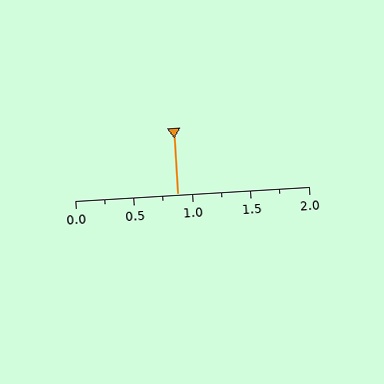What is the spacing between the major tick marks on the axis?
The major ticks are spaced 0.5 apart.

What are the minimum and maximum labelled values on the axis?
The axis runs from 0.0 to 2.0.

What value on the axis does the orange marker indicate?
The marker indicates approximately 0.88.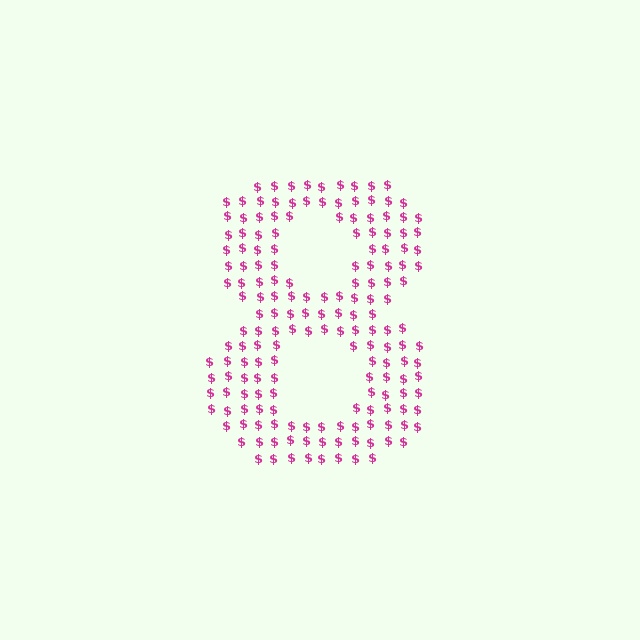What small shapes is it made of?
It is made of small dollar signs.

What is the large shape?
The large shape is the digit 8.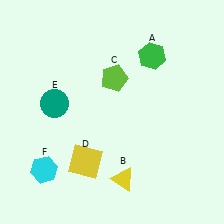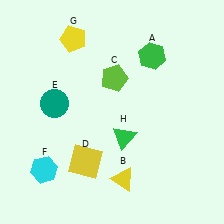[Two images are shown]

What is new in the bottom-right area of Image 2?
A green triangle (H) was added in the bottom-right area of Image 2.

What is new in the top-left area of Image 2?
A yellow pentagon (G) was added in the top-left area of Image 2.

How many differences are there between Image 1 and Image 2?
There are 2 differences between the two images.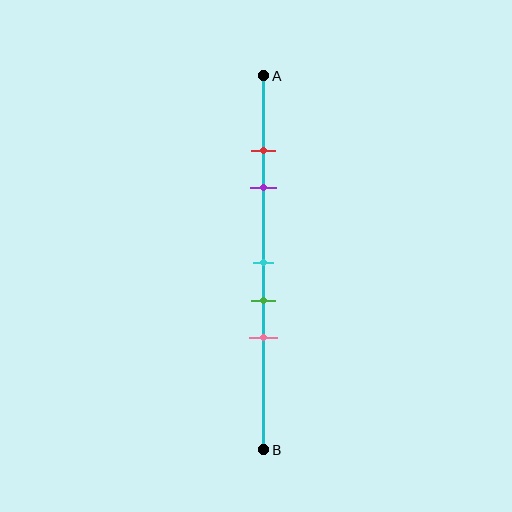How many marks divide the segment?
There are 5 marks dividing the segment.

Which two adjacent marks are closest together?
The red and purple marks are the closest adjacent pair.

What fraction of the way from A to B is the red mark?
The red mark is approximately 20% (0.2) of the way from A to B.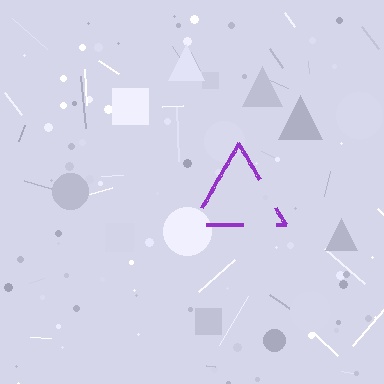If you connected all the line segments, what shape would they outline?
They would outline a triangle.